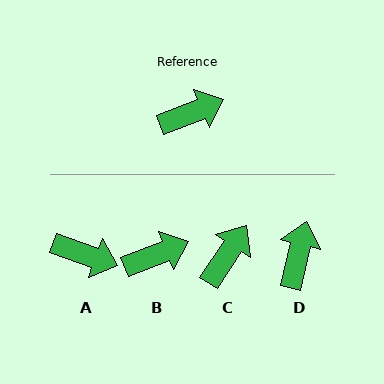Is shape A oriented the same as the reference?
No, it is off by about 41 degrees.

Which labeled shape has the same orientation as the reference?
B.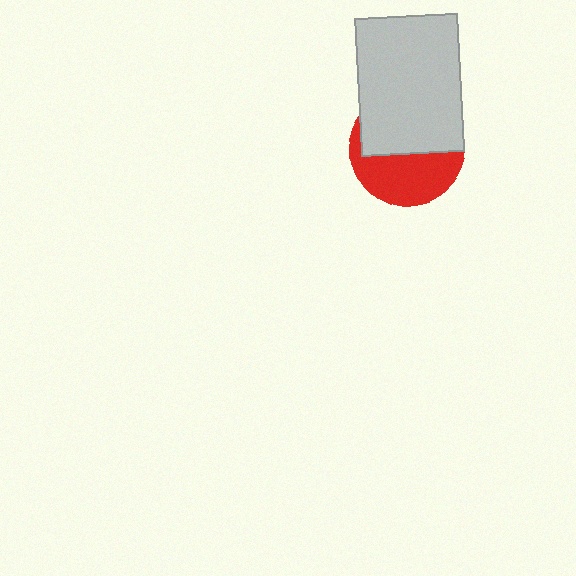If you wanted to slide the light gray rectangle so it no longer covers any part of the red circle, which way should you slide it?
Slide it up — that is the most direct way to separate the two shapes.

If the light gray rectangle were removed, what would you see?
You would see the complete red circle.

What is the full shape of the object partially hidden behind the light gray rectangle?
The partially hidden object is a red circle.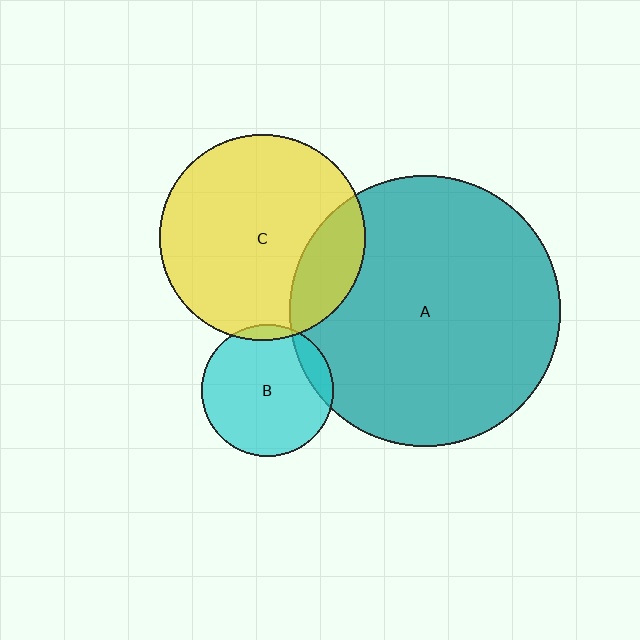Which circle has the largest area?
Circle A (teal).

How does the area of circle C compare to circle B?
Approximately 2.4 times.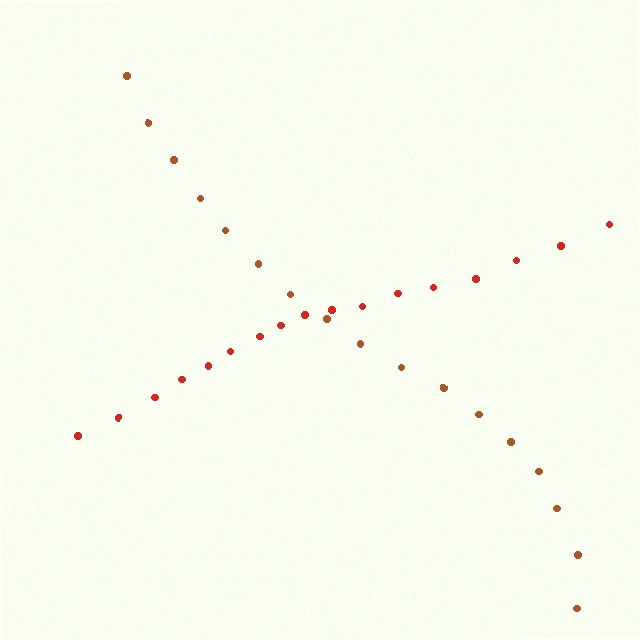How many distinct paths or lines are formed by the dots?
There are 2 distinct paths.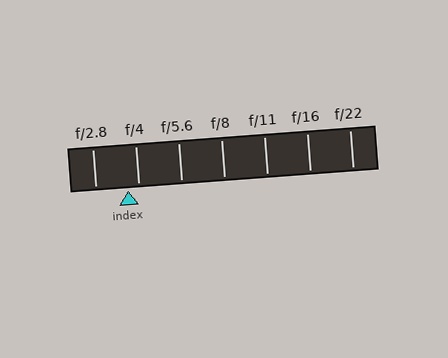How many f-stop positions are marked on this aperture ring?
There are 7 f-stop positions marked.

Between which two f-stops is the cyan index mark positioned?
The index mark is between f/2.8 and f/4.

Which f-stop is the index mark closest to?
The index mark is closest to f/4.